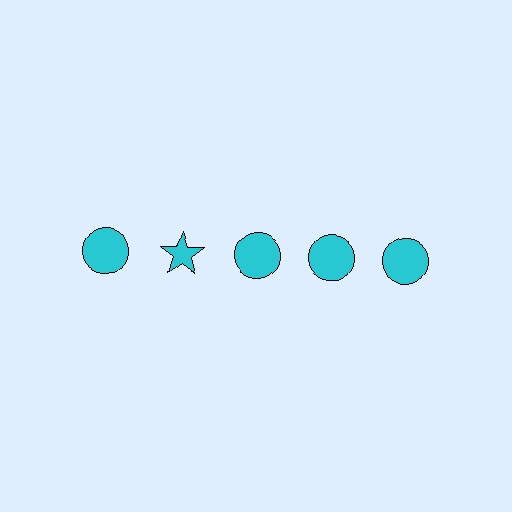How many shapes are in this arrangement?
There are 5 shapes arranged in a grid pattern.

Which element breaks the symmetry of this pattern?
The cyan star in the top row, second from left column breaks the symmetry. All other shapes are cyan circles.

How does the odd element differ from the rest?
It has a different shape: star instead of circle.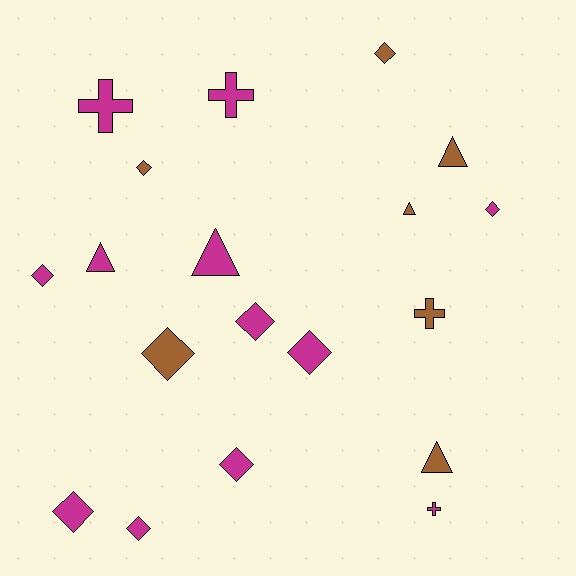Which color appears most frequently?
Magenta, with 12 objects.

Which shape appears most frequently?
Diamond, with 10 objects.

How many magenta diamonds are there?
There are 7 magenta diamonds.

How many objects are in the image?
There are 19 objects.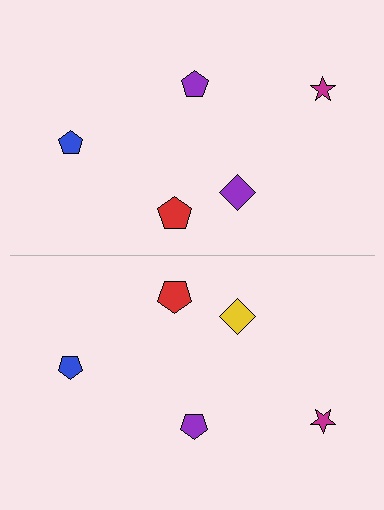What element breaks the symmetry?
The yellow diamond on the bottom side breaks the symmetry — its mirror counterpart is purple.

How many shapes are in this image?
There are 10 shapes in this image.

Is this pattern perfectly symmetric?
No, the pattern is not perfectly symmetric. The yellow diamond on the bottom side breaks the symmetry — its mirror counterpart is purple.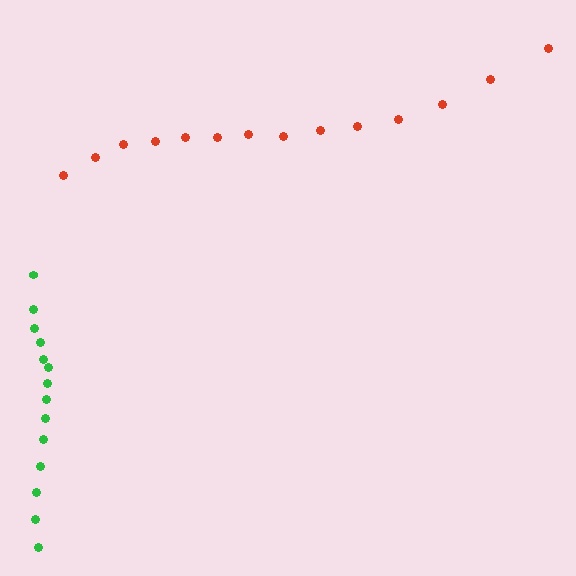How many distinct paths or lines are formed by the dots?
There are 2 distinct paths.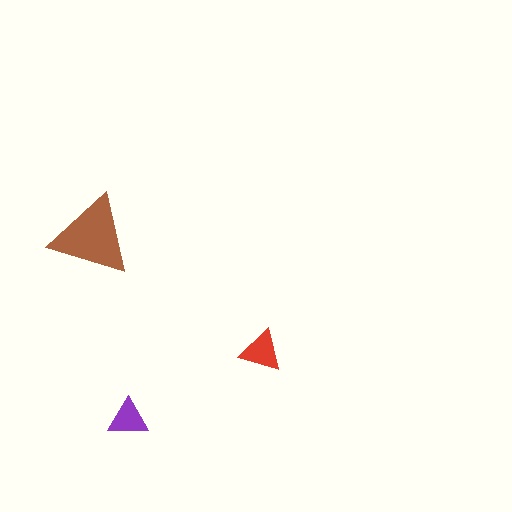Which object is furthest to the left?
The brown triangle is leftmost.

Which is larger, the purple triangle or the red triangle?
The red one.